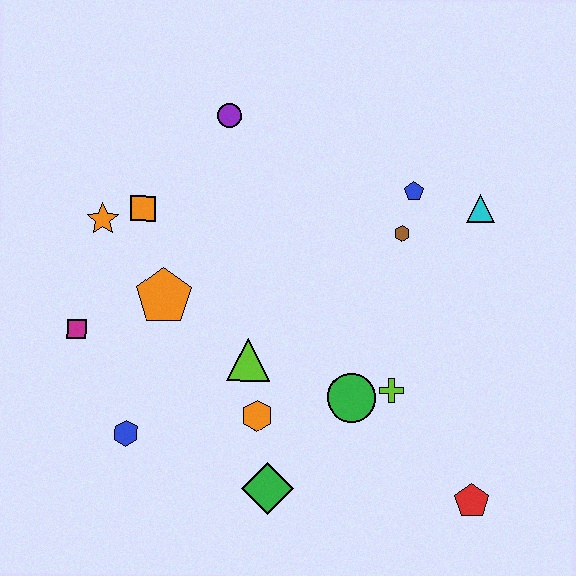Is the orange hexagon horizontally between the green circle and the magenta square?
Yes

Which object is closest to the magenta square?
The orange pentagon is closest to the magenta square.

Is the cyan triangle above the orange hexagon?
Yes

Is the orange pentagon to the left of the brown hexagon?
Yes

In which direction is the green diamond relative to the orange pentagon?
The green diamond is below the orange pentagon.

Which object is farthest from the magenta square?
The red pentagon is farthest from the magenta square.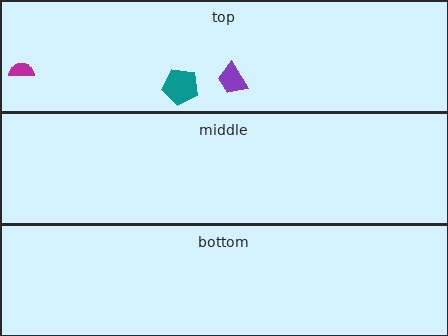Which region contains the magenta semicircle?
The top region.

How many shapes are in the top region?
3.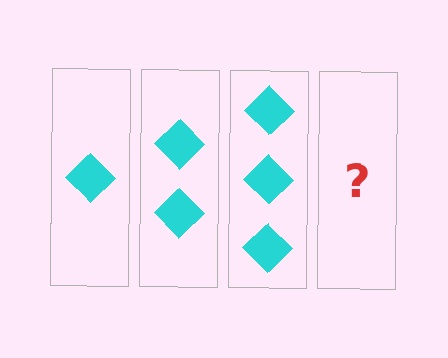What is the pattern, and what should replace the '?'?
The pattern is that each step adds one more diamond. The '?' should be 4 diamonds.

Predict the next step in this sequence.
The next step is 4 diamonds.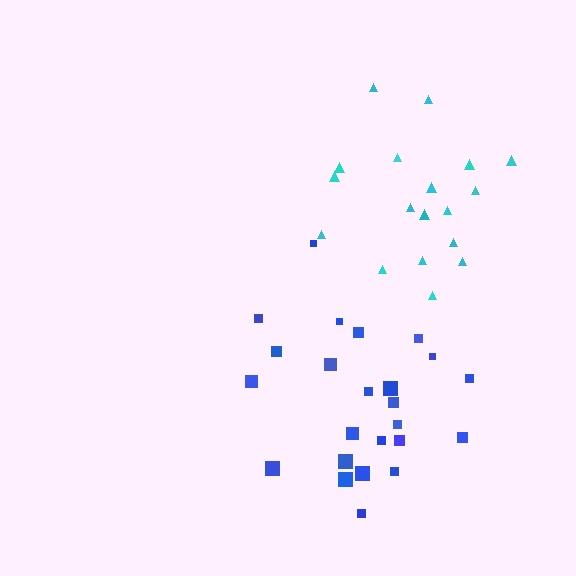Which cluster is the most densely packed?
Cyan.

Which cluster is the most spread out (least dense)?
Blue.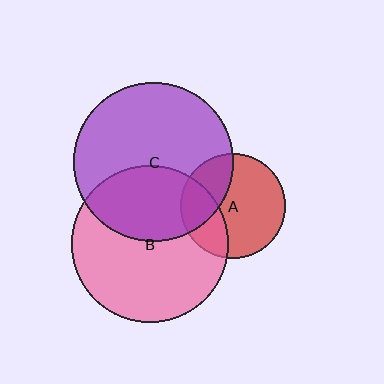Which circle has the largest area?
Circle C (purple).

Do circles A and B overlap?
Yes.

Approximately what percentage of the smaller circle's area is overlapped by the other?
Approximately 30%.